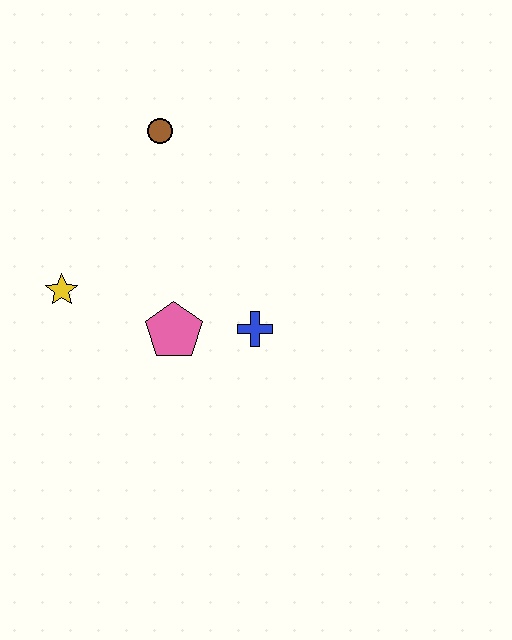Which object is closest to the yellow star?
The pink pentagon is closest to the yellow star.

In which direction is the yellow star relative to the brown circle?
The yellow star is below the brown circle.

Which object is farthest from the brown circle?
The blue cross is farthest from the brown circle.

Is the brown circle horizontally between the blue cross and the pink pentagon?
No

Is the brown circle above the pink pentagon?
Yes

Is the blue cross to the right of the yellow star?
Yes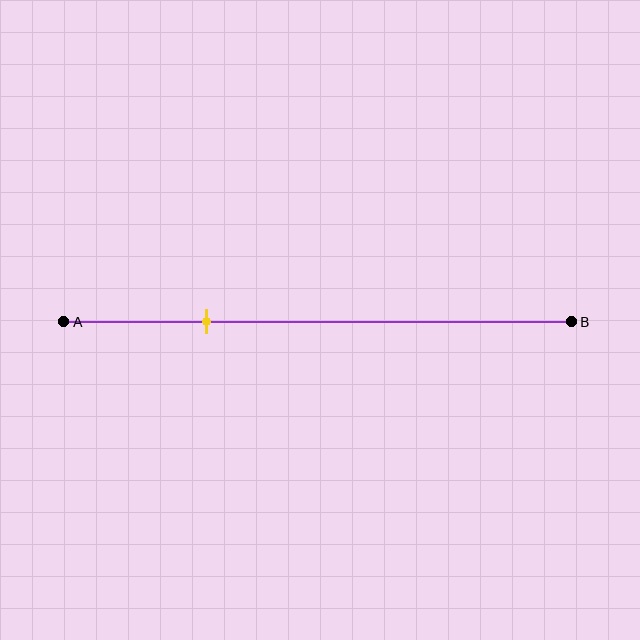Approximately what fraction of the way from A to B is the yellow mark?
The yellow mark is approximately 30% of the way from A to B.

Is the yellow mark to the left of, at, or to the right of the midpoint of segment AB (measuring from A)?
The yellow mark is to the left of the midpoint of segment AB.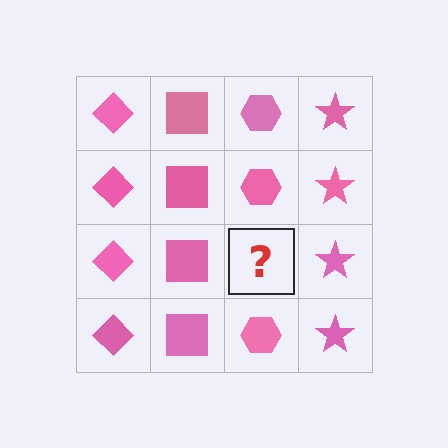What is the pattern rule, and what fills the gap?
The rule is that each column has a consistent shape. The gap should be filled with a pink hexagon.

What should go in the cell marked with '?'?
The missing cell should contain a pink hexagon.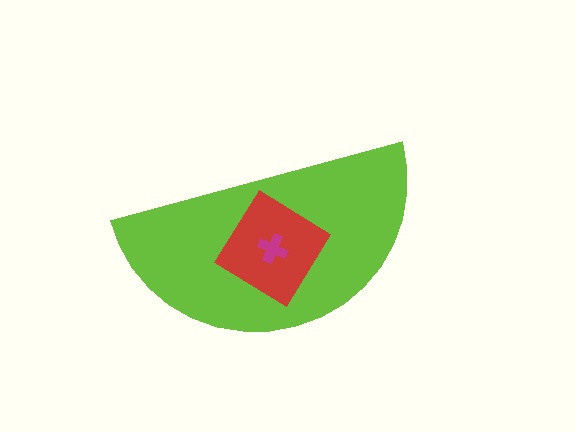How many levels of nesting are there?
3.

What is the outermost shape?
The lime semicircle.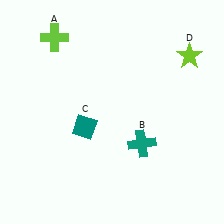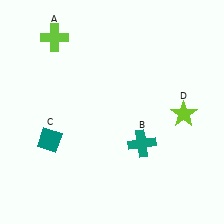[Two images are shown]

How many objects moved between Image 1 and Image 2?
2 objects moved between the two images.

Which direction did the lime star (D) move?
The lime star (D) moved down.